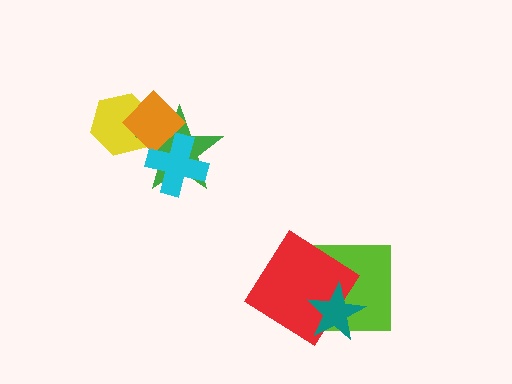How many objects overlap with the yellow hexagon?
2 objects overlap with the yellow hexagon.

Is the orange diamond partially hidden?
Yes, it is partially covered by another shape.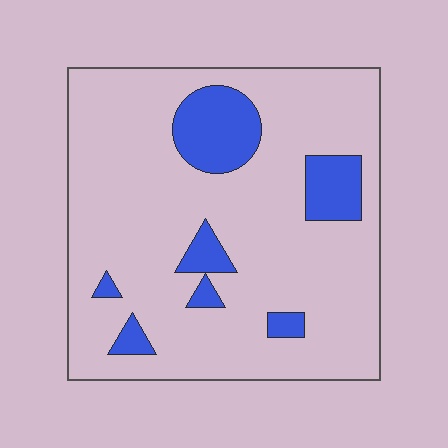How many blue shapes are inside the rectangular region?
7.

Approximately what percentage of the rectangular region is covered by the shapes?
Approximately 15%.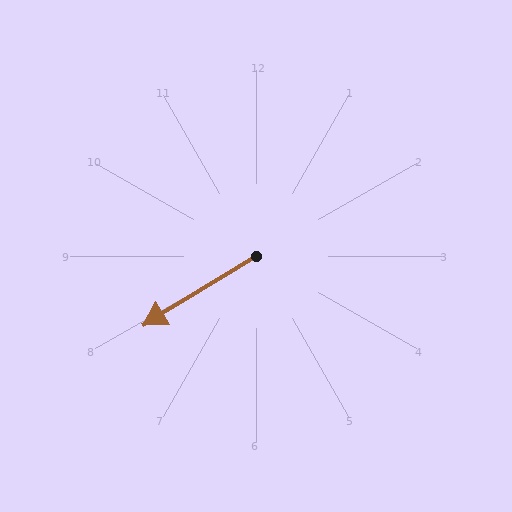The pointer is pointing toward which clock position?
Roughly 8 o'clock.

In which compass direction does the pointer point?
Southwest.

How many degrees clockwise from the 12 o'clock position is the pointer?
Approximately 238 degrees.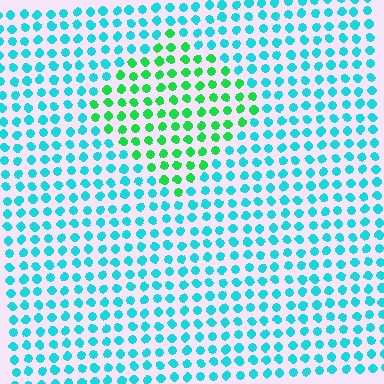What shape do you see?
I see a diamond.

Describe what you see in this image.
The image is filled with small cyan elements in a uniform arrangement. A diamond-shaped region is visible where the elements are tinted to a slightly different hue, forming a subtle color boundary.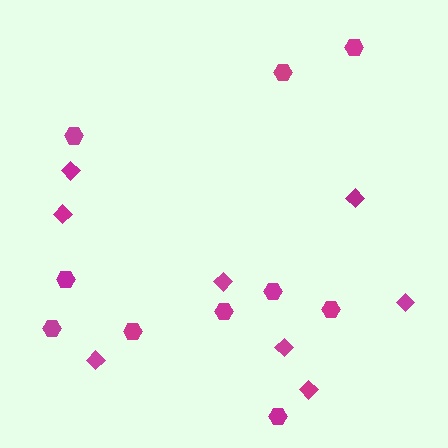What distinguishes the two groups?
There are 2 groups: one group of hexagons (10) and one group of diamonds (8).